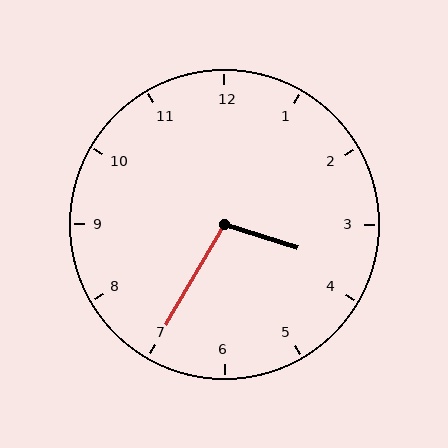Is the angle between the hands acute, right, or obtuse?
It is obtuse.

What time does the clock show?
3:35.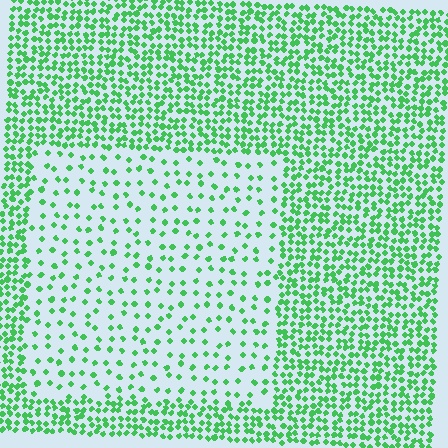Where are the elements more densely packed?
The elements are more densely packed outside the rectangle boundary.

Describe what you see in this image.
The image contains small green elements arranged at two different densities. A rectangle-shaped region is visible where the elements are less densely packed than the surrounding area.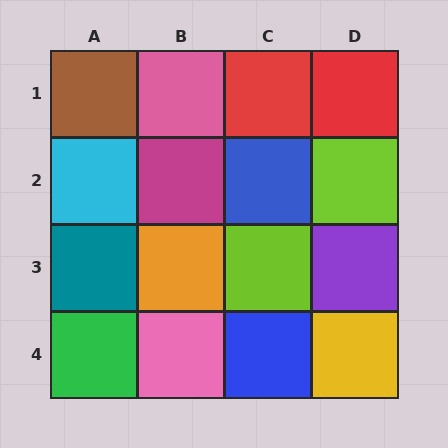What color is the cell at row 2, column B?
Magenta.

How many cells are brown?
1 cell is brown.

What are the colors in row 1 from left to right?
Brown, pink, red, red.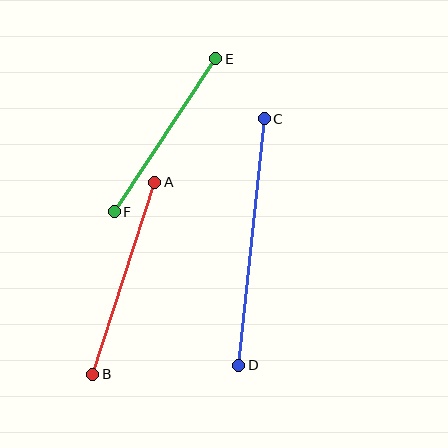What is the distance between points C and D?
The distance is approximately 248 pixels.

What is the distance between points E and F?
The distance is approximately 183 pixels.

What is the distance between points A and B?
The distance is approximately 202 pixels.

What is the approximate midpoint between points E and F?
The midpoint is at approximately (165, 135) pixels.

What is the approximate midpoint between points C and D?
The midpoint is at approximately (252, 242) pixels.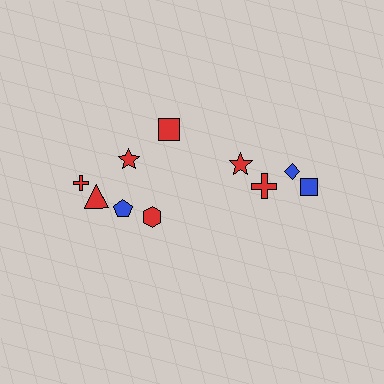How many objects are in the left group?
There are 6 objects.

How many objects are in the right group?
There are 4 objects.